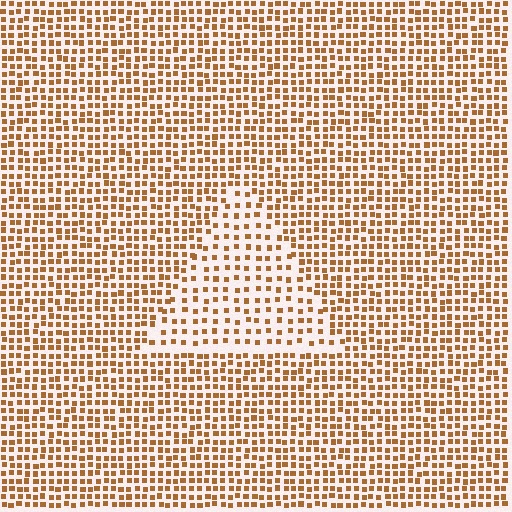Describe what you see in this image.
The image contains small brown elements arranged at two different densities. A triangle-shaped region is visible where the elements are less densely packed than the surrounding area.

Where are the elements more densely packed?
The elements are more densely packed outside the triangle boundary.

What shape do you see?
I see a triangle.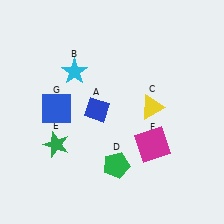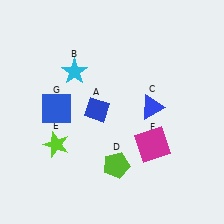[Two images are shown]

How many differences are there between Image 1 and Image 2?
There are 3 differences between the two images.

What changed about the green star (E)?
In Image 1, E is green. In Image 2, it changed to lime.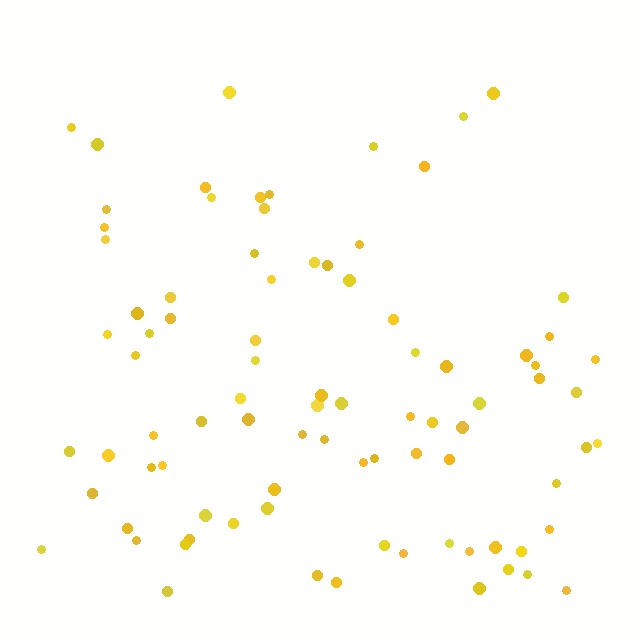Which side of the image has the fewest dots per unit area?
The top.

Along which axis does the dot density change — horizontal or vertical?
Vertical.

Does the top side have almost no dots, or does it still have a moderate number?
Still a moderate number, just noticeably fewer than the bottom.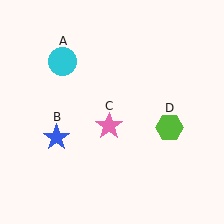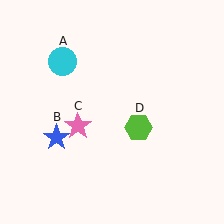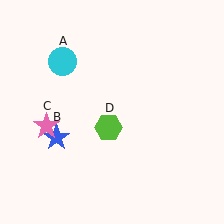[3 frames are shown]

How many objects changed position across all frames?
2 objects changed position: pink star (object C), lime hexagon (object D).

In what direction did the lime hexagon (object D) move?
The lime hexagon (object D) moved left.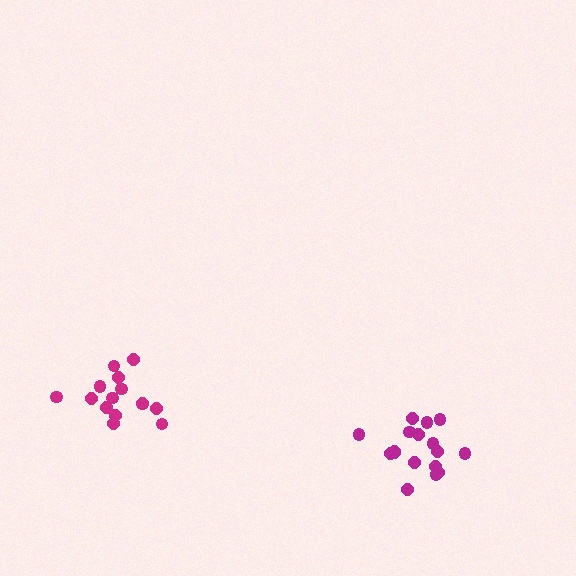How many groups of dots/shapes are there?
There are 2 groups.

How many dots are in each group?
Group 1: 15 dots, Group 2: 17 dots (32 total).